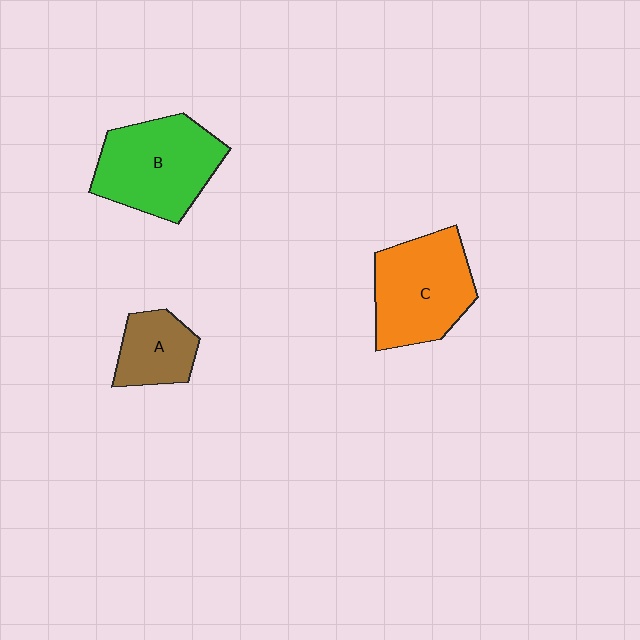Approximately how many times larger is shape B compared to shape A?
Approximately 1.9 times.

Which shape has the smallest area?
Shape A (brown).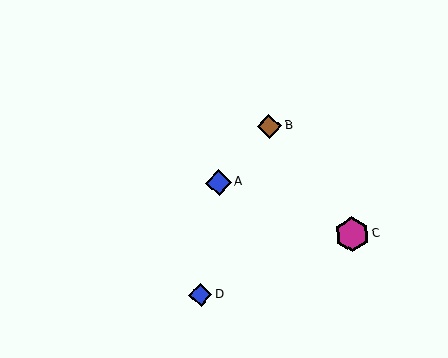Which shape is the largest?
The magenta hexagon (labeled C) is the largest.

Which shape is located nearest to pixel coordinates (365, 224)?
The magenta hexagon (labeled C) at (352, 234) is nearest to that location.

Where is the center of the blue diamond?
The center of the blue diamond is at (219, 183).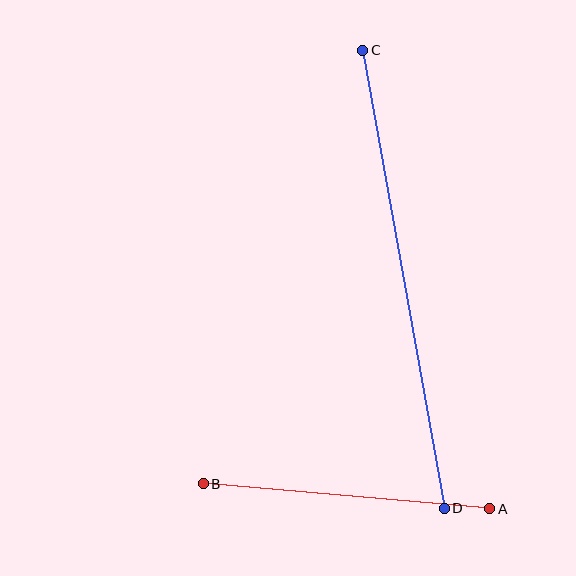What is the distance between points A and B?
The distance is approximately 288 pixels.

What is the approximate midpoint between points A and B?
The midpoint is at approximately (347, 496) pixels.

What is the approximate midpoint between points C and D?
The midpoint is at approximately (404, 279) pixels.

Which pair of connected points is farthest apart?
Points C and D are farthest apart.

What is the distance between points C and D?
The distance is approximately 465 pixels.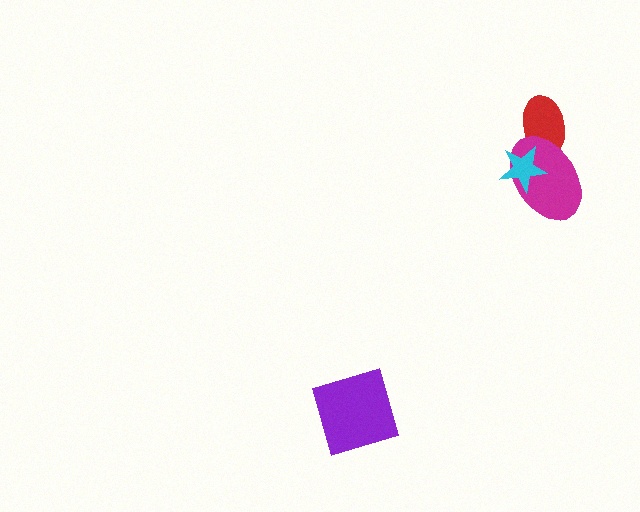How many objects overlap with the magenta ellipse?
2 objects overlap with the magenta ellipse.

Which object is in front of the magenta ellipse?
The cyan star is in front of the magenta ellipse.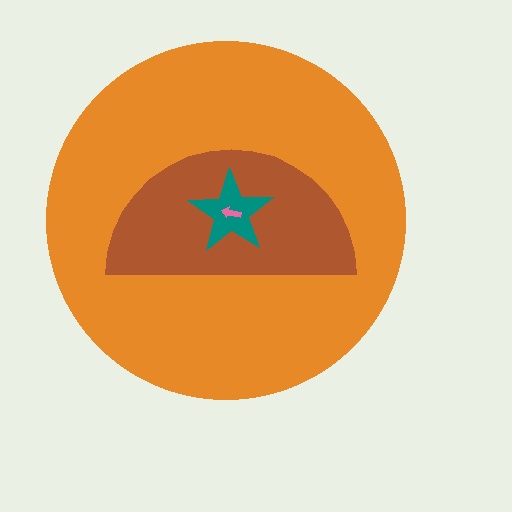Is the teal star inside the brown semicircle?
Yes.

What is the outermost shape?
The orange circle.